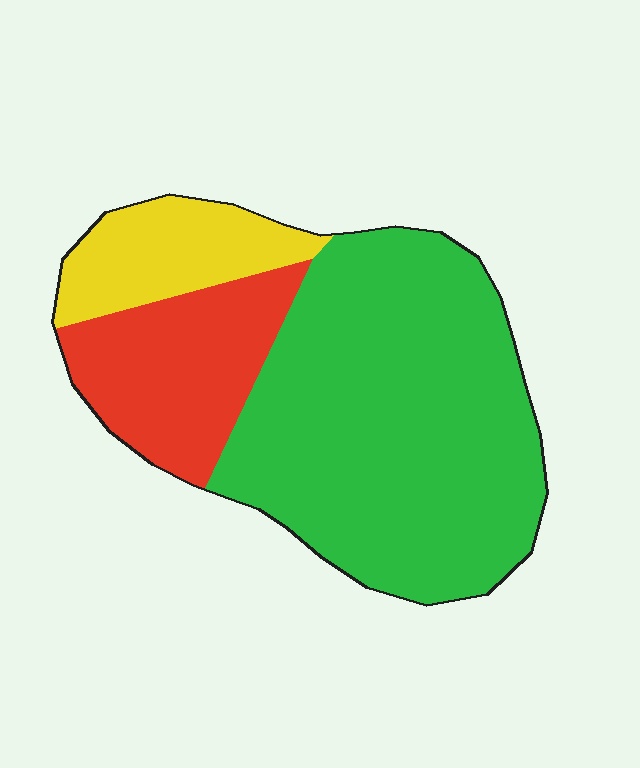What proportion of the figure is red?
Red takes up about one fifth (1/5) of the figure.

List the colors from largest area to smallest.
From largest to smallest: green, red, yellow.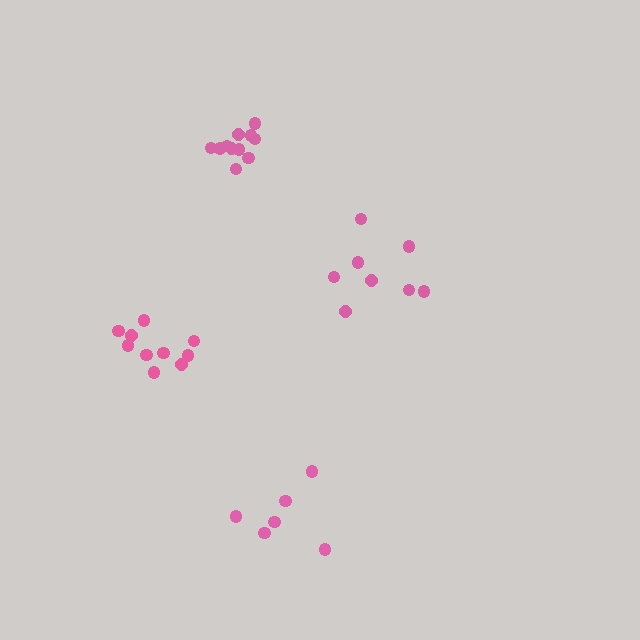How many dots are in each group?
Group 1: 6 dots, Group 2: 11 dots, Group 3: 10 dots, Group 4: 8 dots (35 total).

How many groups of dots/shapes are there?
There are 4 groups.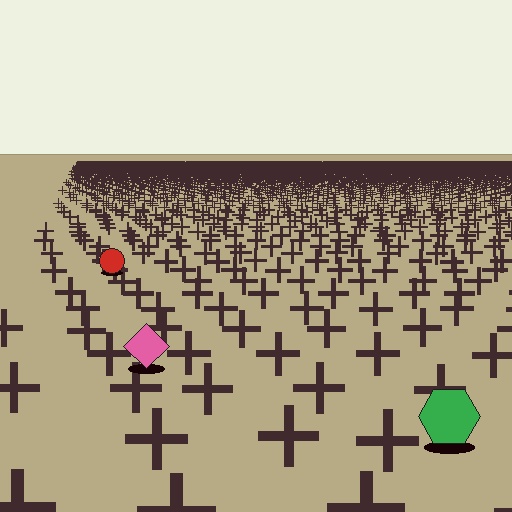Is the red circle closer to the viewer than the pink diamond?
No. The pink diamond is closer — you can tell from the texture gradient: the ground texture is coarser near it.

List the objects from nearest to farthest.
From nearest to farthest: the green hexagon, the pink diamond, the red circle.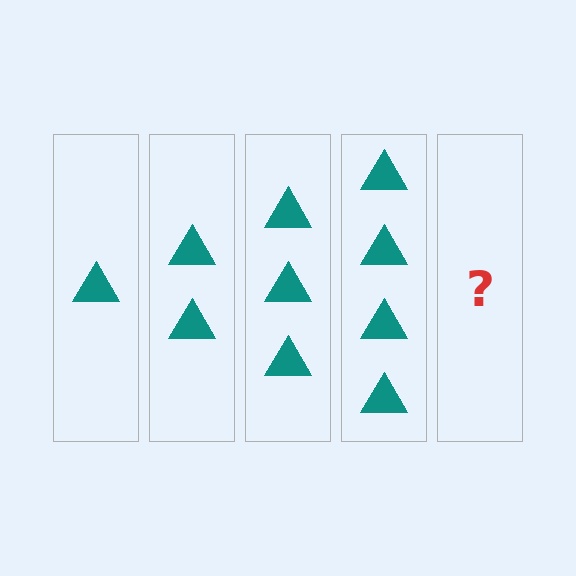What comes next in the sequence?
The next element should be 5 triangles.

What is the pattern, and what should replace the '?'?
The pattern is that each step adds one more triangle. The '?' should be 5 triangles.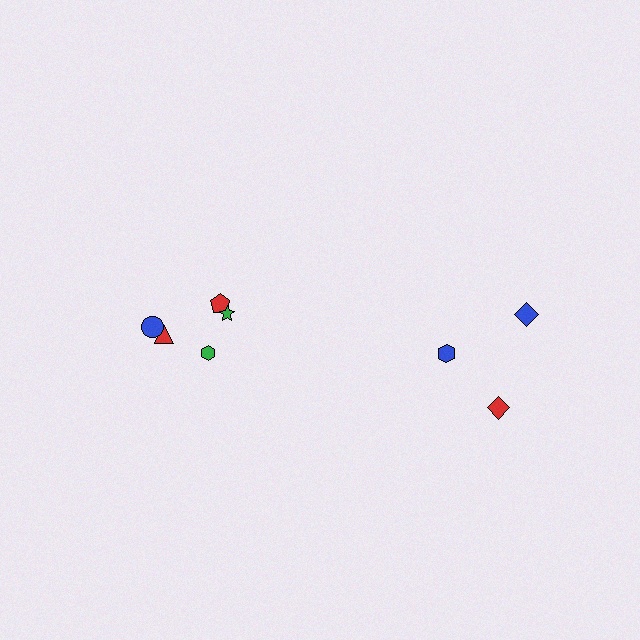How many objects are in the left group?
There are 5 objects.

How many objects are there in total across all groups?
There are 8 objects.